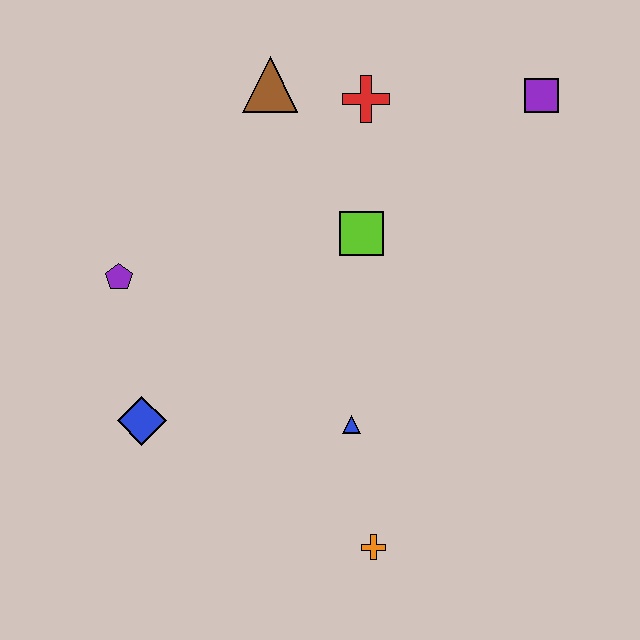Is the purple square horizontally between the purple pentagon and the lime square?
No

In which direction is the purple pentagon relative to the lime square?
The purple pentagon is to the left of the lime square.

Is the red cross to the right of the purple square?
No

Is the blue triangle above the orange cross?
Yes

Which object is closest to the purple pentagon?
The blue diamond is closest to the purple pentagon.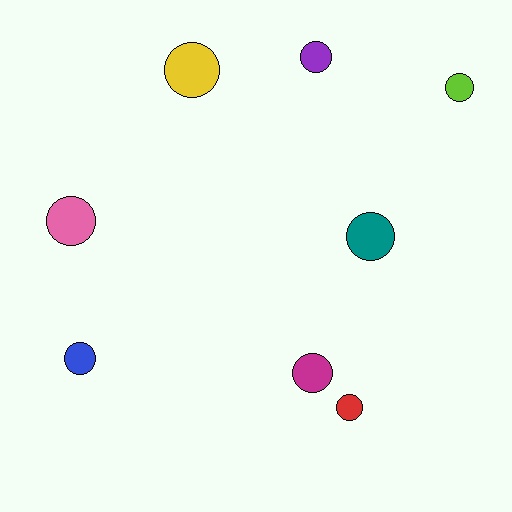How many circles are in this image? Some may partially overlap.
There are 8 circles.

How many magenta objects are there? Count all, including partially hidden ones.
There is 1 magenta object.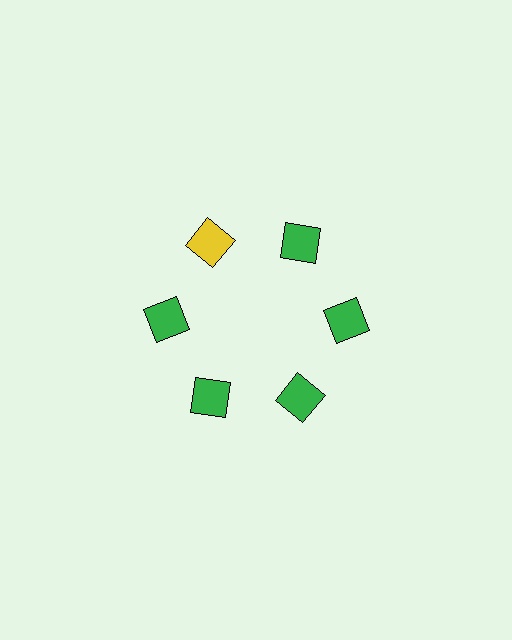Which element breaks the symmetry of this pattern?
The yellow square at roughly the 11 o'clock position breaks the symmetry. All other shapes are green squares.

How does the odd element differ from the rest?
It has a different color: yellow instead of green.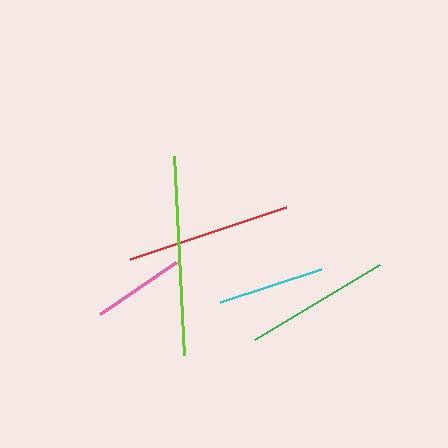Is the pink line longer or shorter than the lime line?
The lime line is longer than the pink line.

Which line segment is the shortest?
The pink line is the shortest at approximately 92 pixels.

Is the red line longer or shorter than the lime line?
The lime line is longer than the red line.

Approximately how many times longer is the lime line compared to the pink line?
The lime line is approximately 2.2 times the length of the pink line.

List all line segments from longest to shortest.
From longest to shortest: lime, red, green, cyan, pink.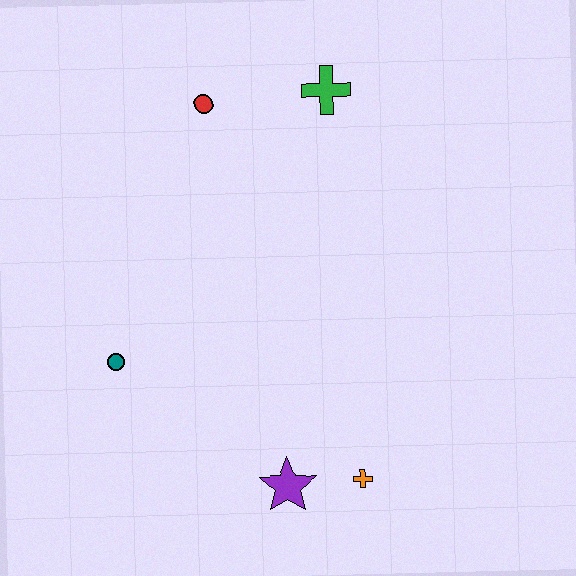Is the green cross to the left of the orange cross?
Yes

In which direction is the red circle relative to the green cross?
The red circle is to the left of the green cross.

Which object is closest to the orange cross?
The purple star is closest to the orange cross.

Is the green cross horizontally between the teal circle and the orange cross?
Yes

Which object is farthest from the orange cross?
The red circle is farthest from the orange cross.